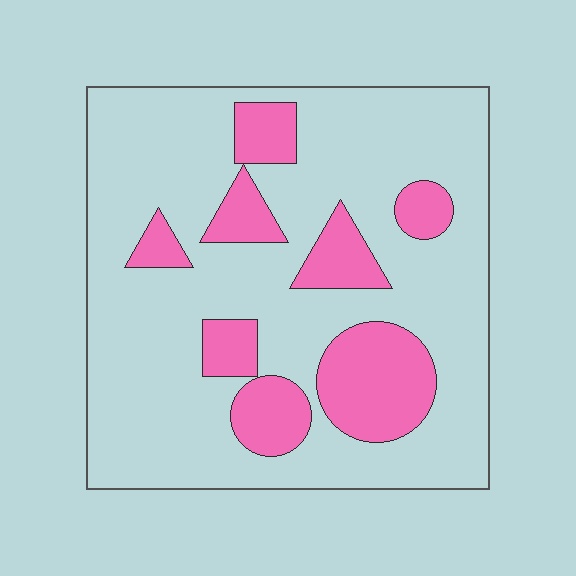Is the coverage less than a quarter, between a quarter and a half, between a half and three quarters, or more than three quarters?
Less than a quarter.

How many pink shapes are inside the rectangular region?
8.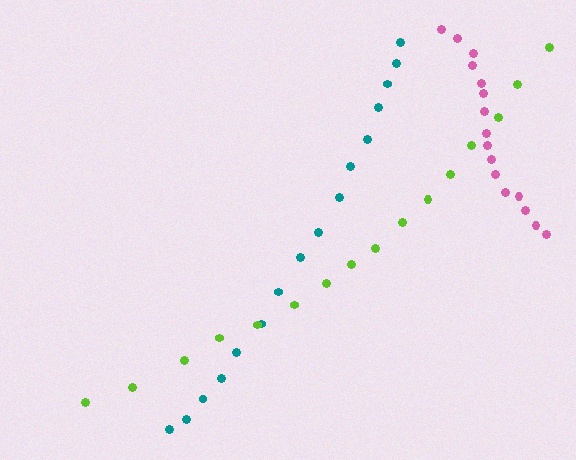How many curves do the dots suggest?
There are 3 distinct paths.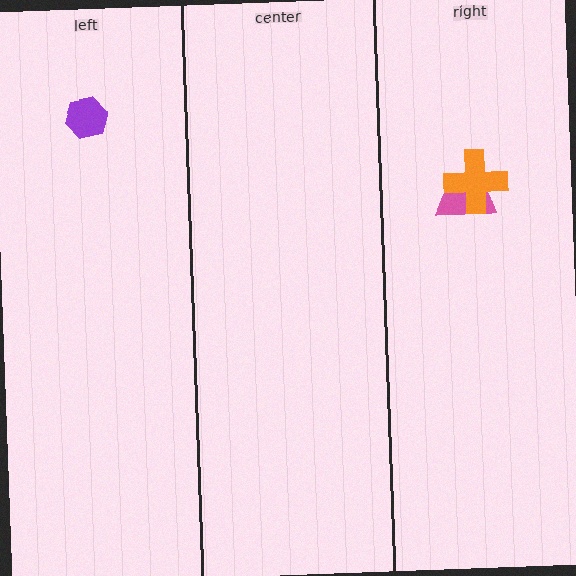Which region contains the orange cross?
The right region.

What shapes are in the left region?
The purple hexagon.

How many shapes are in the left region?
1.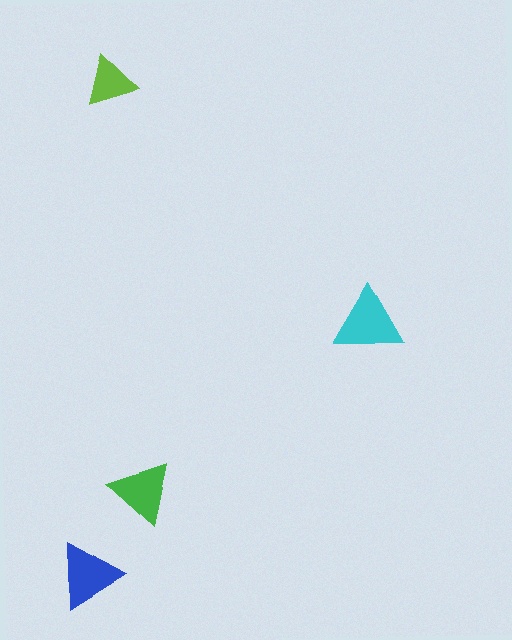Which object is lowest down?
The blue triangle is bottommost.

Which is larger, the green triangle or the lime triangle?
The green one.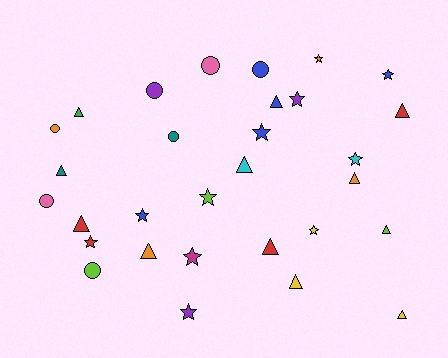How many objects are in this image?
There are 30 objects.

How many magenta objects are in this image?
There is 1 magenta object.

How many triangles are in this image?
There are 12 triangles.